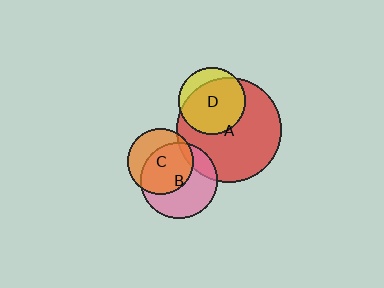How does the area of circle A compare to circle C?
Approximately 2.6 times.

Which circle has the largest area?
Circle A (red).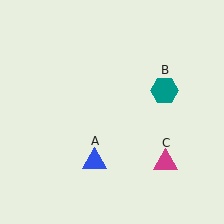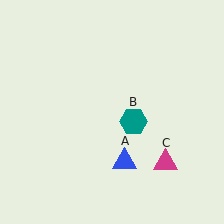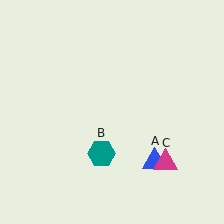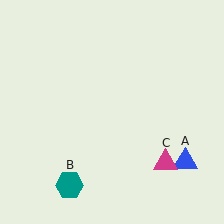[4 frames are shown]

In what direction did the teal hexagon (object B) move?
The teal hexagon (object B) moved down and to the left.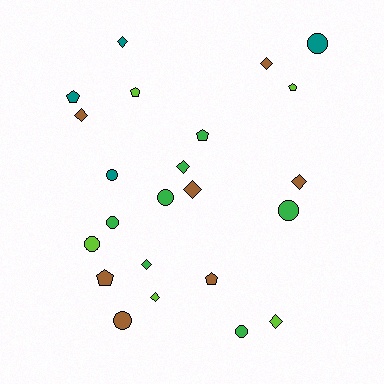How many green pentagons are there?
There is 1 green pentagon.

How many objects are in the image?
There are 23 objects.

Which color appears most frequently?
Brown, with 7 objects.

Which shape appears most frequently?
Diamond, with 9 objects.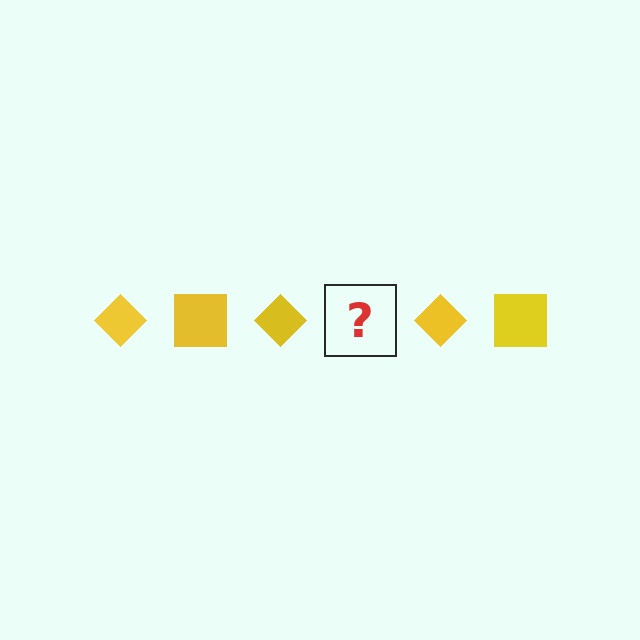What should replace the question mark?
The question mark should be replaced with a yellow square.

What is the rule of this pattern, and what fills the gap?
The rule is that the pattern cycles through diamond, square shapes in yellow. The gap should be filled with a yellow square.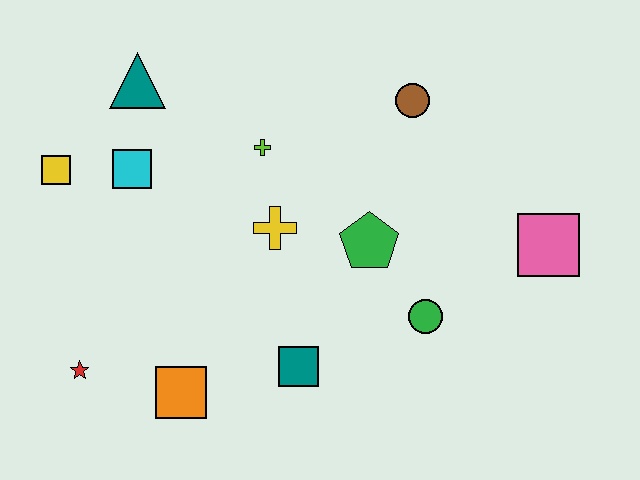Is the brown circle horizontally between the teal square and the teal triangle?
No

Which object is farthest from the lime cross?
The pink square is farthest from the lime cross.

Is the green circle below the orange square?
No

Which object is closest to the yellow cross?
The lime cross is closest to the yellow cross.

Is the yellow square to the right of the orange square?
No